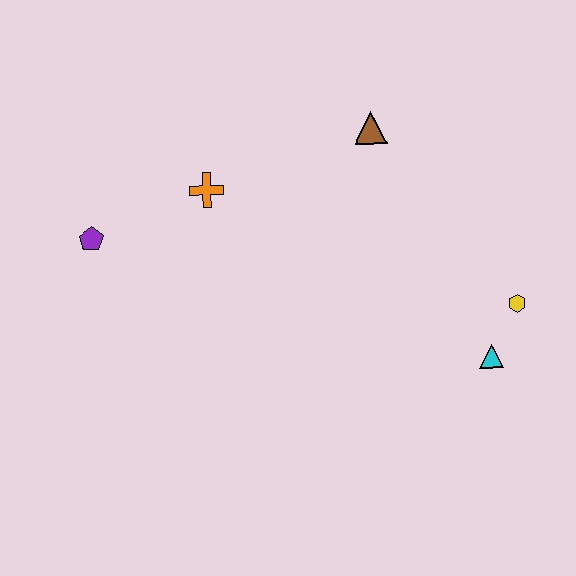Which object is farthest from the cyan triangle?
The purple pentagon is farthest from the cyan triangle.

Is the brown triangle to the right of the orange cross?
Yes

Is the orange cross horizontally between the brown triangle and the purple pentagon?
Yes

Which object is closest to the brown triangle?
The orange cross is closest to the brown triangle.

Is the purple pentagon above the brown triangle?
No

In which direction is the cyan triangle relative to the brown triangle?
The cyan triangle is below the brown triangle.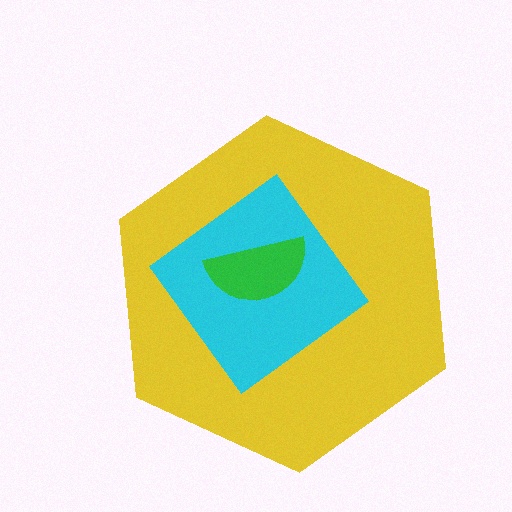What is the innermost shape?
The green semicircle.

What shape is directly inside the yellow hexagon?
The cyan diamond.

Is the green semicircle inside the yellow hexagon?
Yes.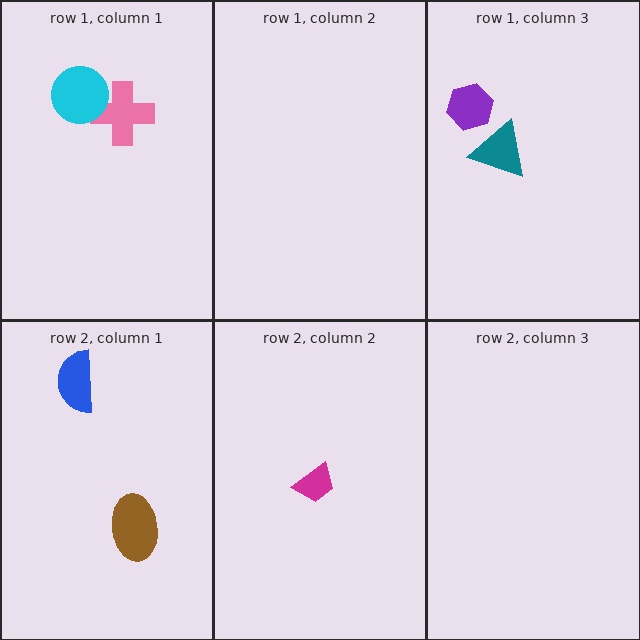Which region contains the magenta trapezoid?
The row 2, column 2 region.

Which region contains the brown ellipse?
The row 2, column 1 region.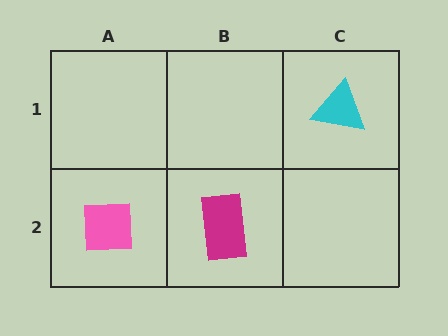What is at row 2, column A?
A pink square.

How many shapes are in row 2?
2 shapes.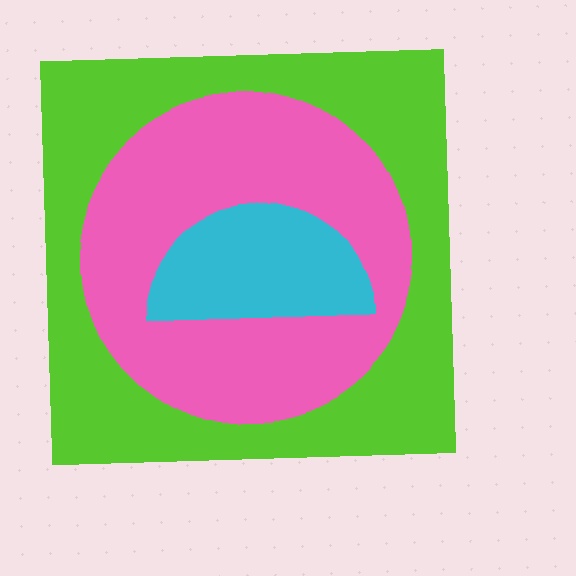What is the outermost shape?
The lime square.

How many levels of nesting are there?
3.